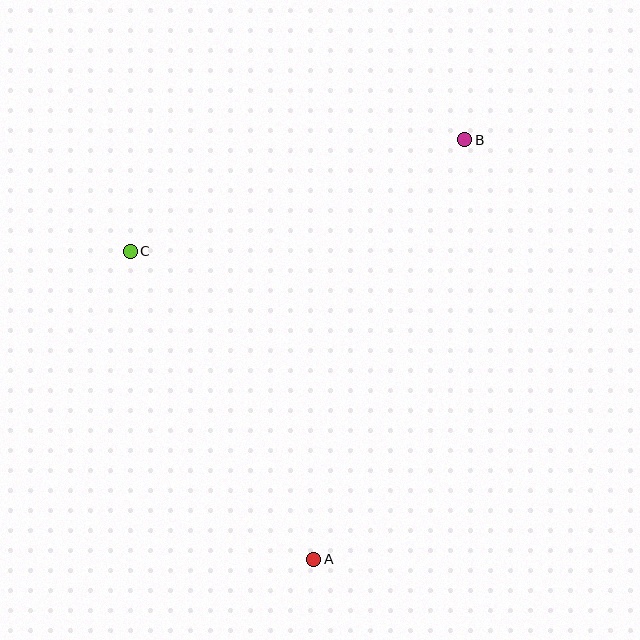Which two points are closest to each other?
Points B and C are closest to each other.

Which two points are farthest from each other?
Points A and B are farthest from each other.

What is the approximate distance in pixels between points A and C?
The distance between A and C is approximately 359 pixels.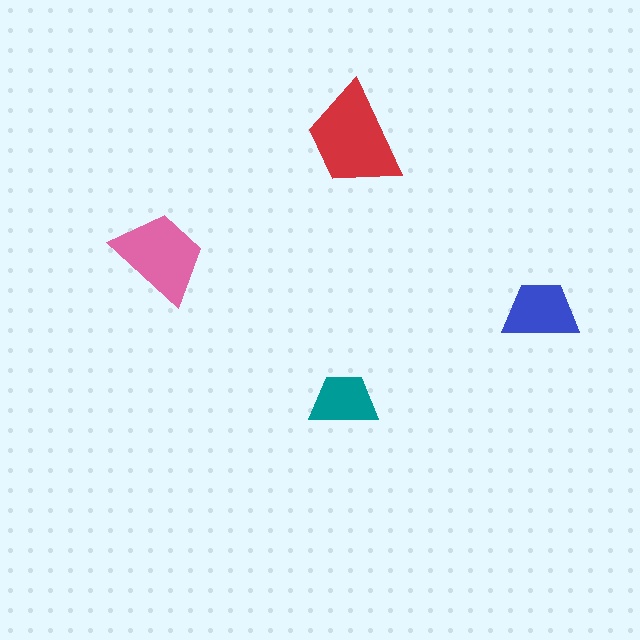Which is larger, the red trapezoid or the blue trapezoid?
The red one.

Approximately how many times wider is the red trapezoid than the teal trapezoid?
About 1.5 times wider.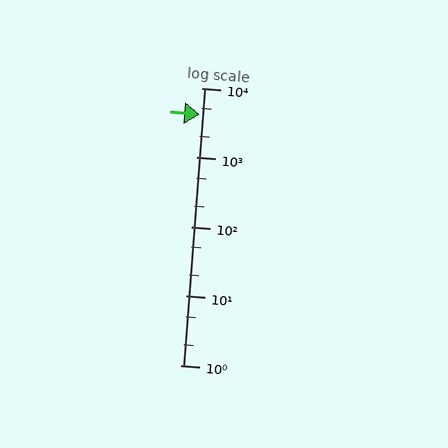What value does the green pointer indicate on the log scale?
The pointer indicates approximately 4100.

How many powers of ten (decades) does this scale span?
The scale spans 4 decades, from 1 to 10000.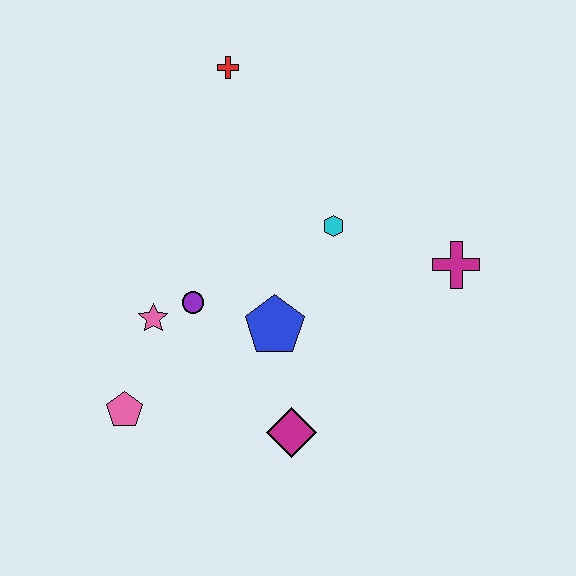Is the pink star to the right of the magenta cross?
No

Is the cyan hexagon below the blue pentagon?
No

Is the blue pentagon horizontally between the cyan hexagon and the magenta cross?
No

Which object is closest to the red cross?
The cyan hexagon is closest to the red cross.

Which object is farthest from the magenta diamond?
The red cross is farthest from the magenta diamond.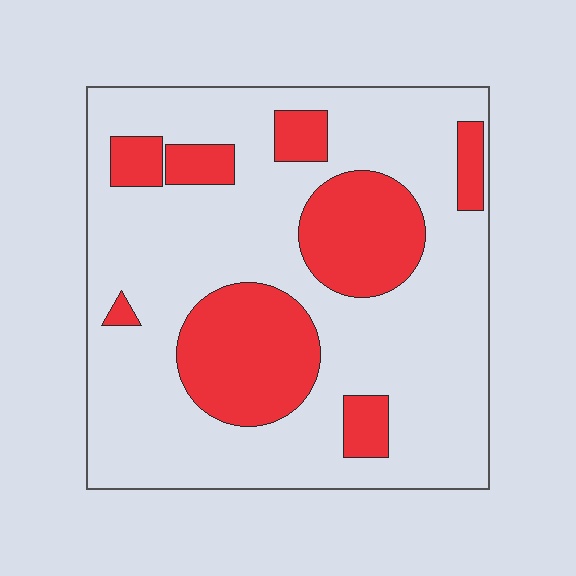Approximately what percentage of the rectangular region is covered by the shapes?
Approximately 25%.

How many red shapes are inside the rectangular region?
8.